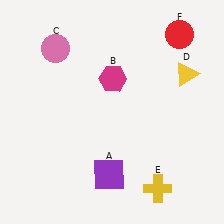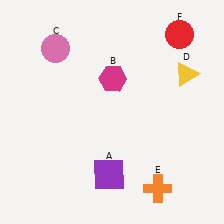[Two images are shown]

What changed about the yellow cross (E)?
In Image 1, E is yellow. In Image 2, it changed to orange.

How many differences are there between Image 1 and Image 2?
There is 1 difference between the two images.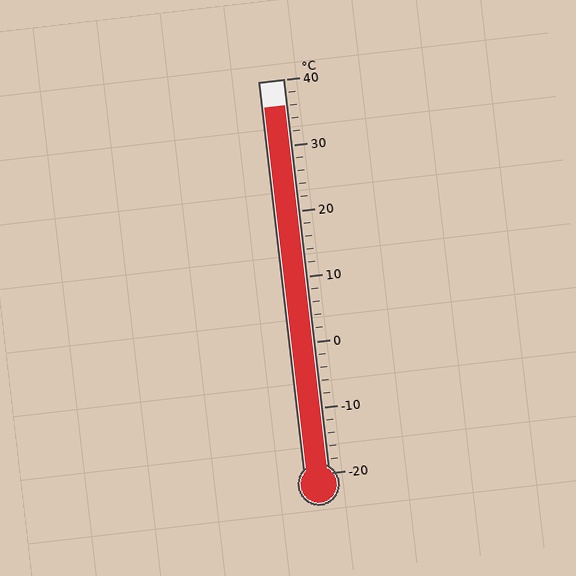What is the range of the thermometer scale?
The thermometer scale ranges from -20°C to 40°C.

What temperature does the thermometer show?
The thermometer shows approximately 36°C.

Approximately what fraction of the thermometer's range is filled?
The thermometer is filled to approximately 95% of its range.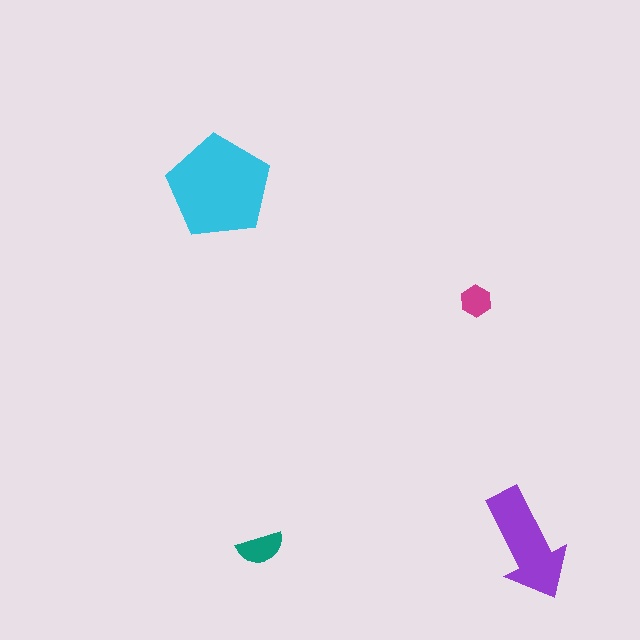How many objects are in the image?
There are 4 objects in the image.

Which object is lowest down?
The teal semicircle is bottommost.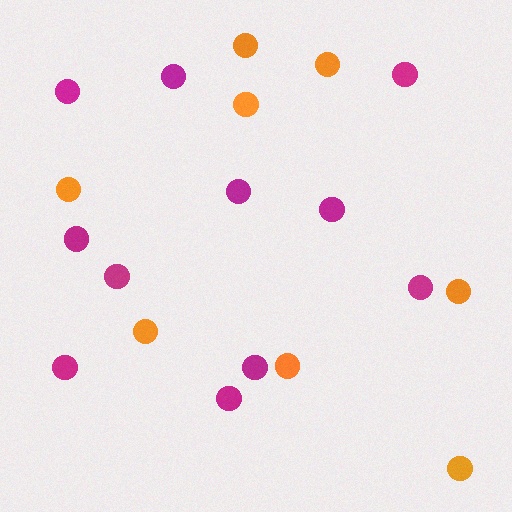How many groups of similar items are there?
There are 2 groups: one group of orange circles (8) and one group of magenta circles (11).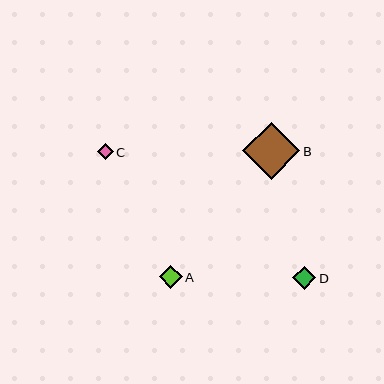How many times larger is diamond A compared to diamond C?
Diamond A is approximately 1.5 times the size of diamond C.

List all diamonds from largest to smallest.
From largest to smallest: B, D, A, C.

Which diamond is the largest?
Diamond B is the largest with a size of approximately 57 pixels.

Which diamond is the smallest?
Diamond C is the smallest with a size of approximately 16 pixels.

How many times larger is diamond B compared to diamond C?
Diamond B is approximately 3.6 times the size of diamond C.